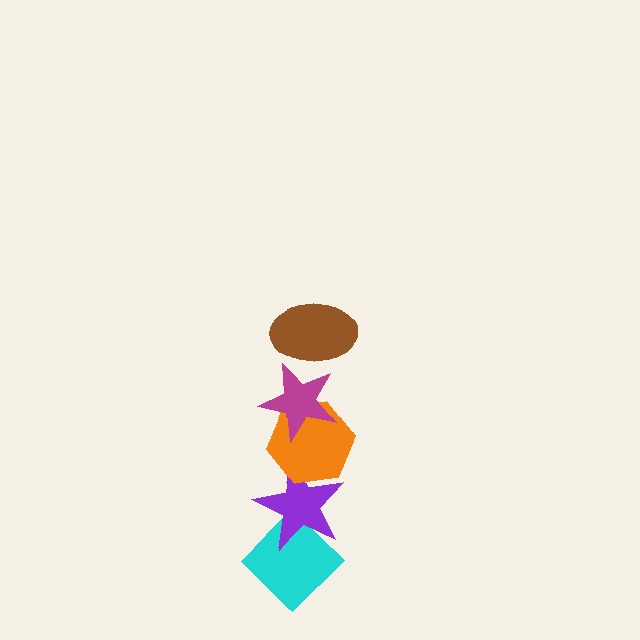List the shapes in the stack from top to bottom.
From top to bottom: the brown ellipse, the magenta star, the orange hexagon, the purple star, the cyan diamond.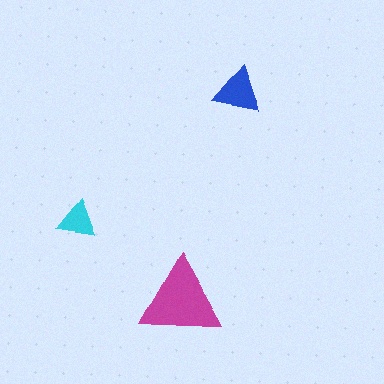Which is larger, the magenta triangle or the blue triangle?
The magenta one.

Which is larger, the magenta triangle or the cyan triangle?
The magenta one.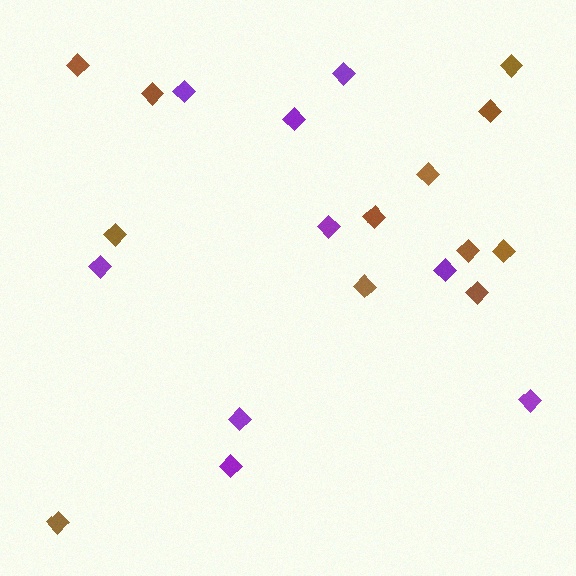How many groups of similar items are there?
There are 2 groups: one group of purple diamonds (9) and one group of brown diamonds (12).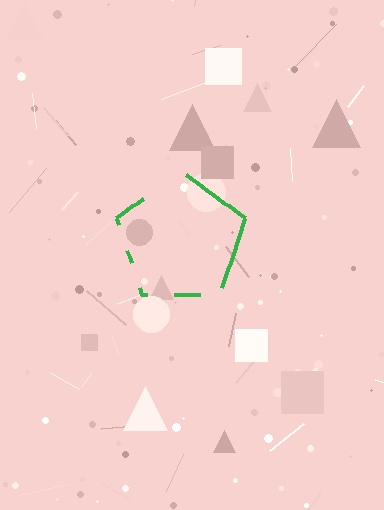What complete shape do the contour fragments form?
The contour fragments form a pentagon.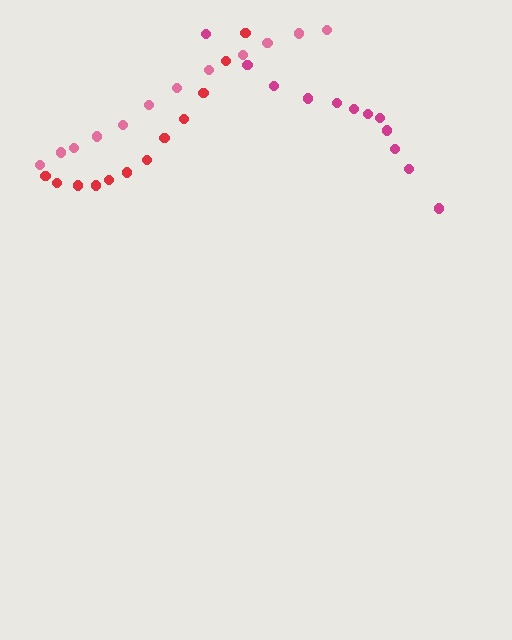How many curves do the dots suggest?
There are 3 distinct paths.